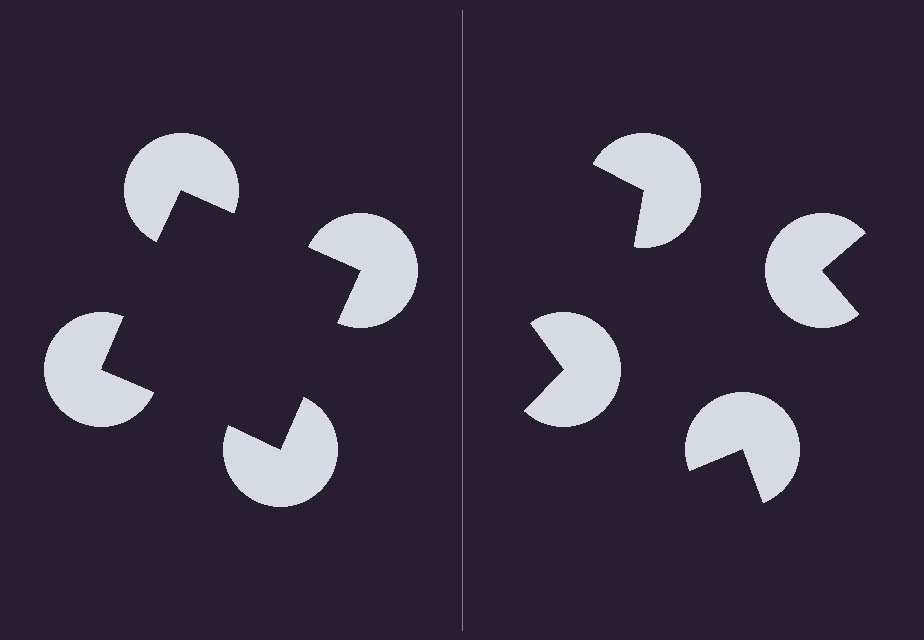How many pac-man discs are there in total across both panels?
8 — 4 on each side.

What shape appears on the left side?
An illusory square.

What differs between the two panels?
The pac-man discs are positioned identically on both sides; only the wedge orientations differ. On the left they align to a square; on the right they are misaligned.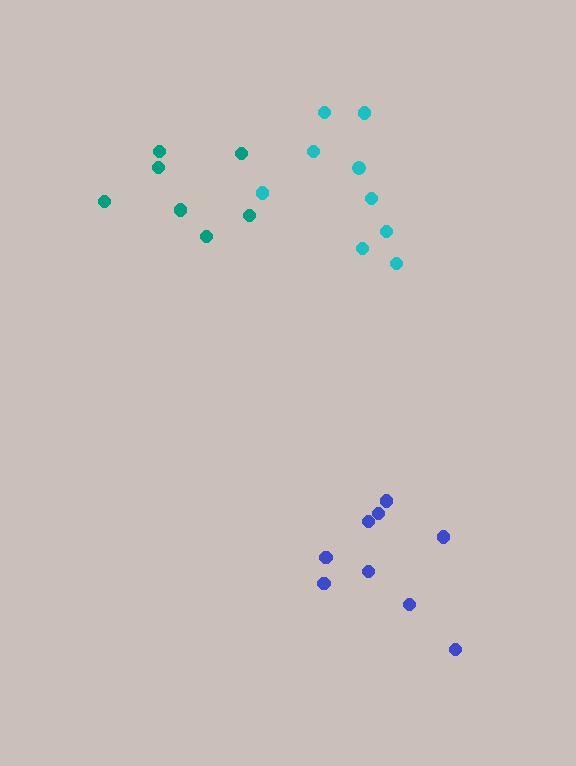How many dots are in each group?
Group 1: 7 dots, Group 2: 9 dots, Group 3: 9 dots (25 total).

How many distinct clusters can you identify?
There are 3 distinct clusters.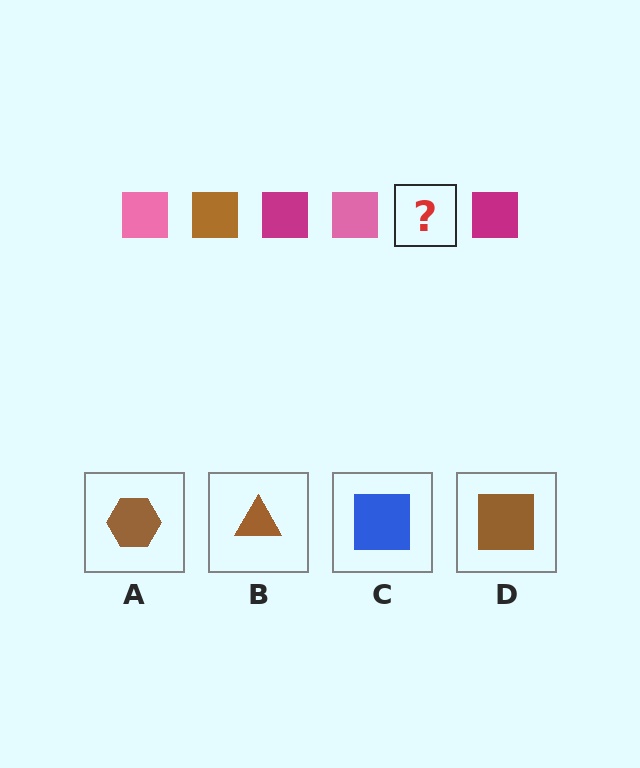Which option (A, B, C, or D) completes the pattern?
D.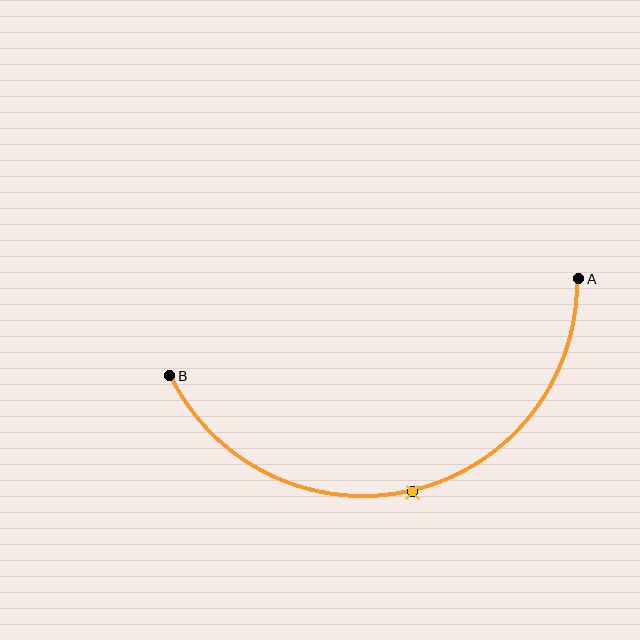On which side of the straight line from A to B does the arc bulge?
The arc bulges below the straight line connecting A and B.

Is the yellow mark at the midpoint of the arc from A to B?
Yes. The yellow mark lies on the arc at equal arc-length from both A and B — it is the arc midpoint.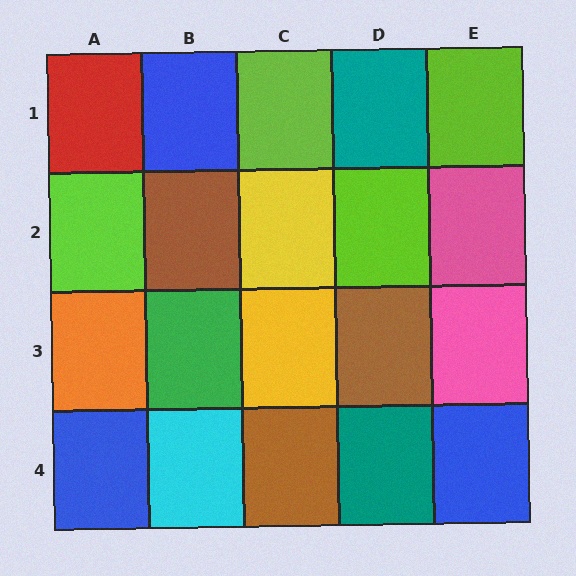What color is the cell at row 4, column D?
Teal.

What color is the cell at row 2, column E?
Pink.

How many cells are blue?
3 cells are blue.